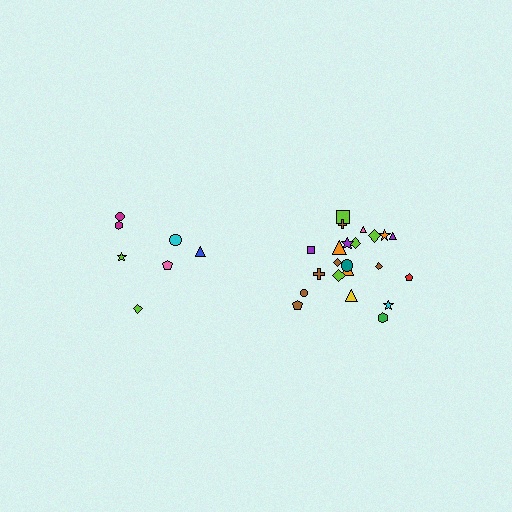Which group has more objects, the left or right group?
The right group.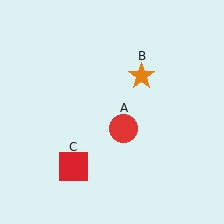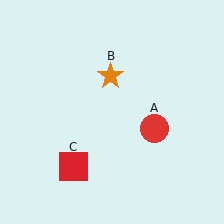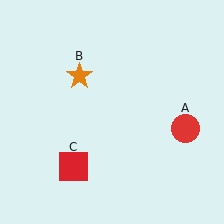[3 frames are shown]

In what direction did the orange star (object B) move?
The orange star (object B) moved left.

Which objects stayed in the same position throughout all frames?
Red square (object C) remained stationary.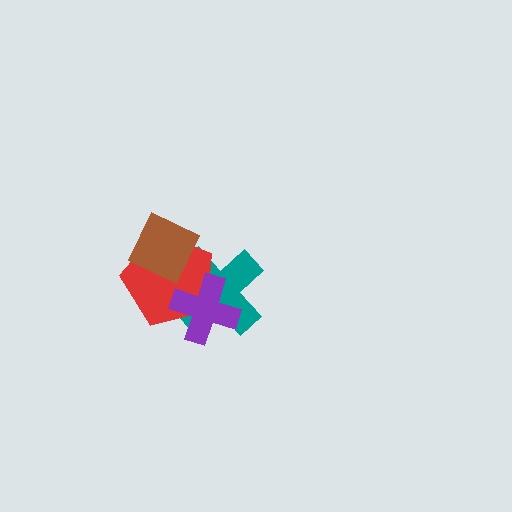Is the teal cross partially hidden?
Yes, it is partially covered by another shape.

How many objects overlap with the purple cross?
2 objects overlap with the purple cross.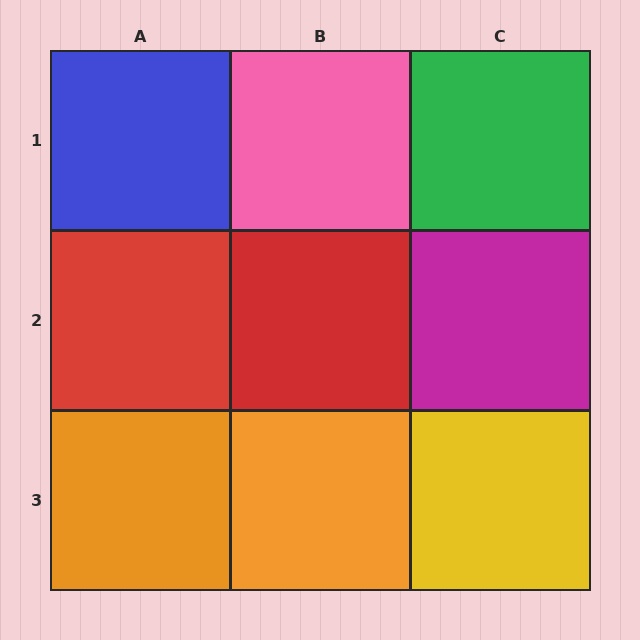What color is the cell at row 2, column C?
Magenta.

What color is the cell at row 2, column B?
Red.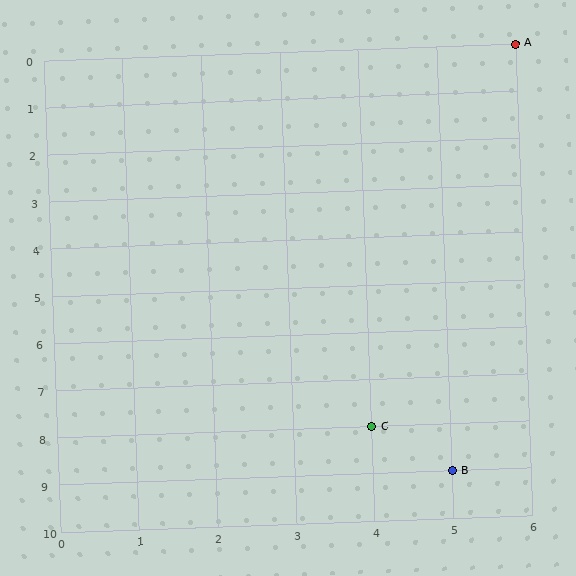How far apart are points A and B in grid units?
Points A and B are 1 column and 9 rows apart (about 9.1 grid units diagonally).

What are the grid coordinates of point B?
Point B is at grid coordinates (5, 9).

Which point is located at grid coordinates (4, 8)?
Point C is at (4, 8).